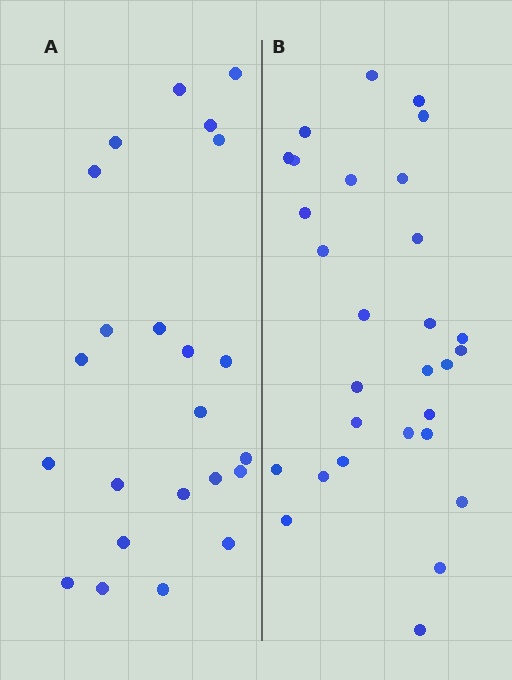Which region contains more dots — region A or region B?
Region B (the right region) has more dots.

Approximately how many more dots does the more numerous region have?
Region B has about 6 more dots than region A.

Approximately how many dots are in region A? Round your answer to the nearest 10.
About 20 dots. (The exact count is 23, which rounds to 20.)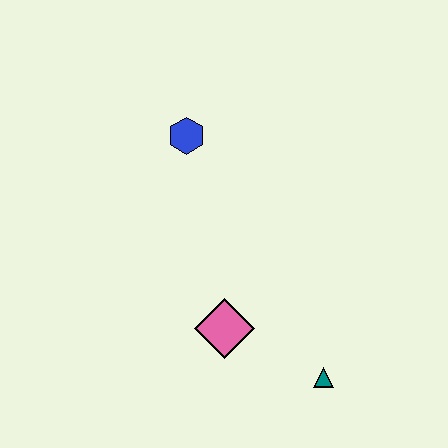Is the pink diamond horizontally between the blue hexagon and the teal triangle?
Yes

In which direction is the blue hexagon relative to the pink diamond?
The blue hexagon is above the pink diamond.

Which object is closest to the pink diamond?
The teal triangle is closest to the pink diamond.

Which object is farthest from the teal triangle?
The blue hexagon is farthest from the teal triangle.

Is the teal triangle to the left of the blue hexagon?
No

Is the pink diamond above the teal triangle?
Yes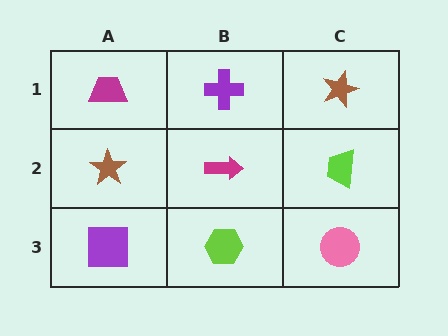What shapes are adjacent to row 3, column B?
A magenta arrow (row 2, column B), a purple square (row 3, column A), a pink circle (row 3, column C).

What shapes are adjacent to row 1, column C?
A lime trapezoid (row 2, column C), a purple cross (row 1, column B).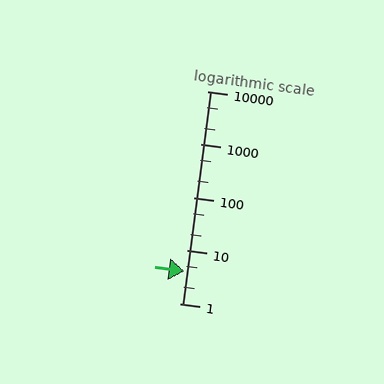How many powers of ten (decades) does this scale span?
The scale spans 4 decades, from 1 to 10000.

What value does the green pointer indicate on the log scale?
The pointer indicates approximately 4.1.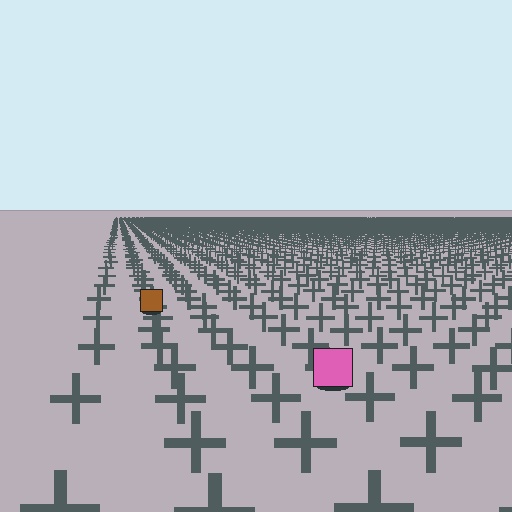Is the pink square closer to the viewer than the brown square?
Yes. The pink square is closer — you can tell from the texture gradient: the ground texture is coarser near it.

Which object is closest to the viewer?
The pink square is closest. The texture marks near it are larger and more spread out.